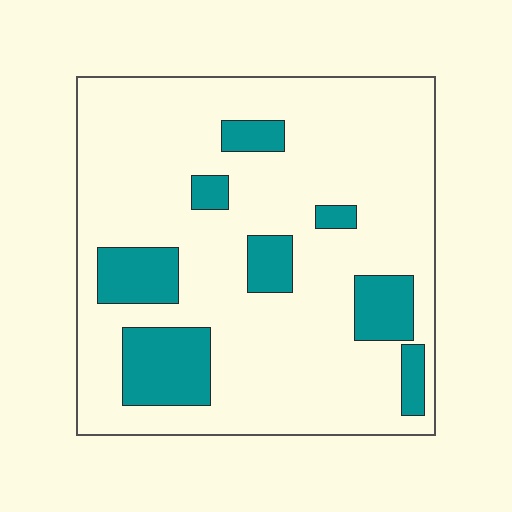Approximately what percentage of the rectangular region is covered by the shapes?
Approximately 20%.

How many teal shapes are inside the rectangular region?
8.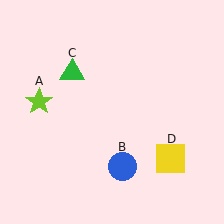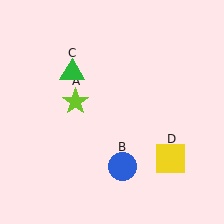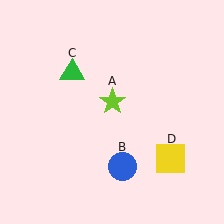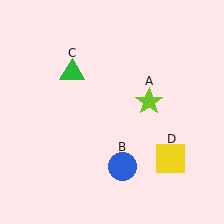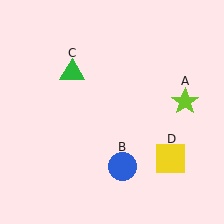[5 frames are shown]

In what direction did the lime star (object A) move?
The lime star (object A) moved right.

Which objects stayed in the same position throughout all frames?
Blue circle (object B) and green triangle (object C) and yellow square (object D) remained stationary.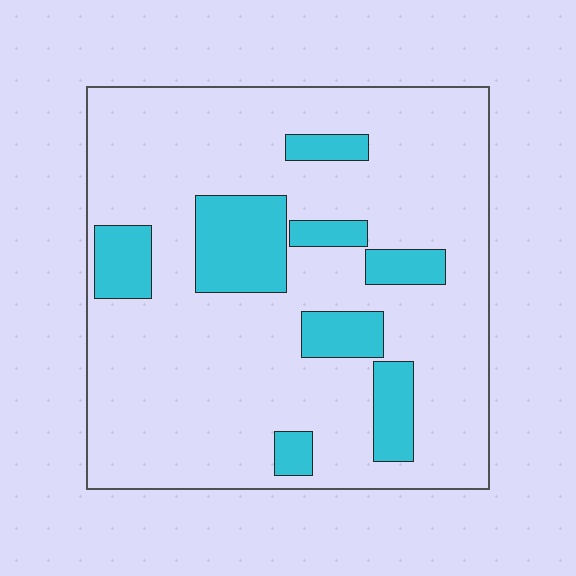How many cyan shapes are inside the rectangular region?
8.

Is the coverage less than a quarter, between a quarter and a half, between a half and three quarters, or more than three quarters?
Less than a quarter.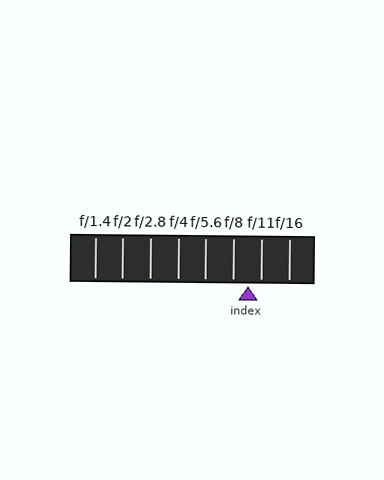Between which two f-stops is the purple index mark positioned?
The index mark is between f/8 and f/11.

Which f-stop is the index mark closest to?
The index mark is closest to f/11.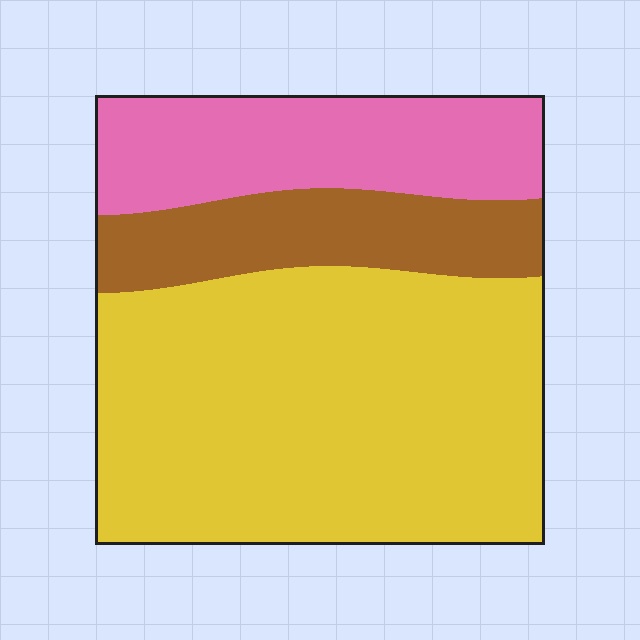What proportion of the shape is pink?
Pink takes up about one quarter (1/4) of the shape.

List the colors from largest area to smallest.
From largest to smallest: yellow, pink, brown.